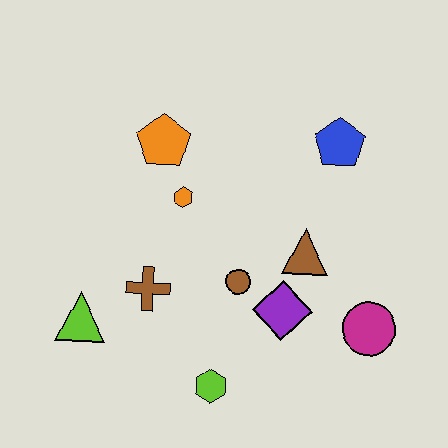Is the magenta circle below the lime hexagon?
No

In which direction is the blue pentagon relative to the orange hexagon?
The blue pentagon is to the right of the orange hexagon.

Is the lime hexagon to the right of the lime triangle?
Yes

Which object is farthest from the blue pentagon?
The lime triangle is farthest from the blue pentagon.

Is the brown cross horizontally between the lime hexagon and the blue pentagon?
No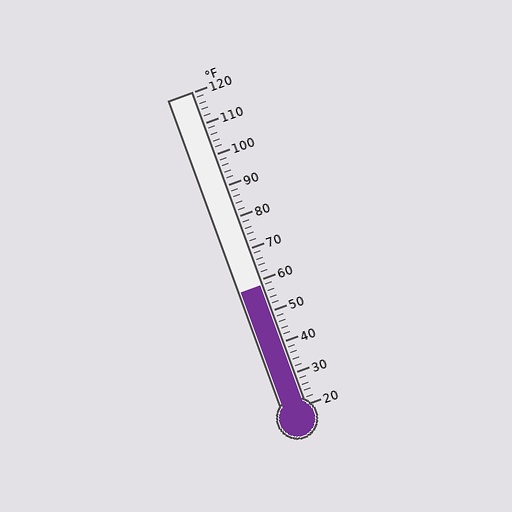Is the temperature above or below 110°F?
The temperature is below 110°F.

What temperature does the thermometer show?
The thermometer shows approximately 58°F.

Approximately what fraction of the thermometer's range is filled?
The thermometer is filled to approximately 40% of its range.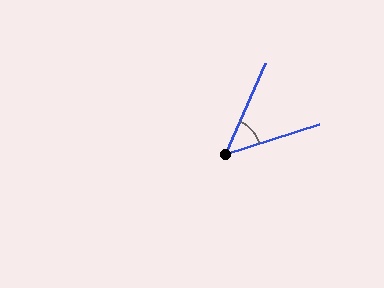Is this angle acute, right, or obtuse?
It is acute.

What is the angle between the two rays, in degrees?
Approximately 49 degrees.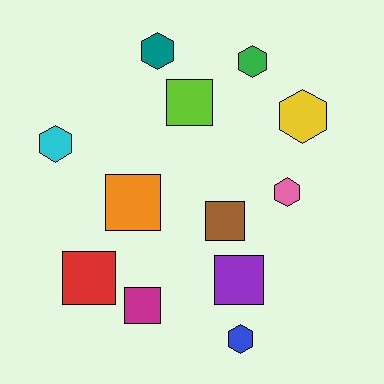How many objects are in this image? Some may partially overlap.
There are 12 objects.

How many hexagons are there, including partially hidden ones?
There are 6 hexagons.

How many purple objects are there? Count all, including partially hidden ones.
There is 1 purple object.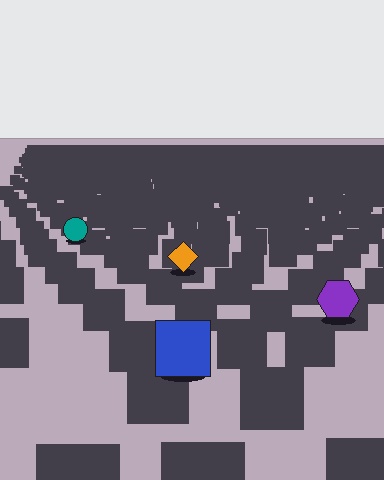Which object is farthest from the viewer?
The teal circle is farthest from the viewer. It appears smaller and the ground texture around it is denser.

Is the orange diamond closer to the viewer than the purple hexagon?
No. The purple hexagon is closer — you can tell from the texture gradient: the ground texture is coarser near it.